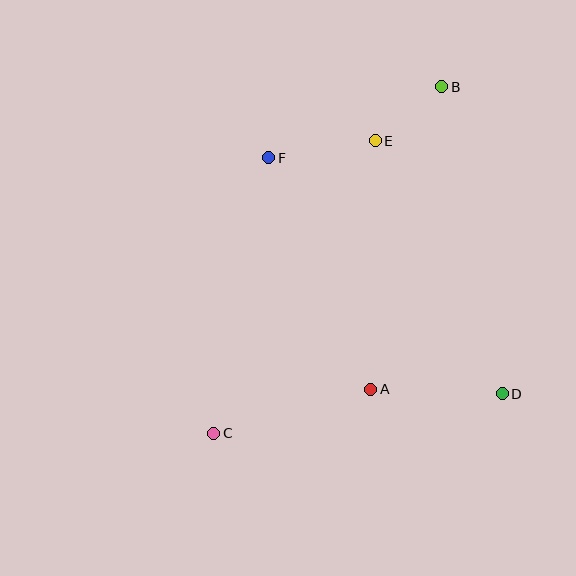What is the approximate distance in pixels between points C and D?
The distance between C and D is approximately 291 pixels.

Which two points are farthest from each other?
Points B and C are farthest from each other.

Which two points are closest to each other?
Points B and E are closest to each other.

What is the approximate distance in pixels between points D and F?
The distance between D and F is approximately 332 pixels.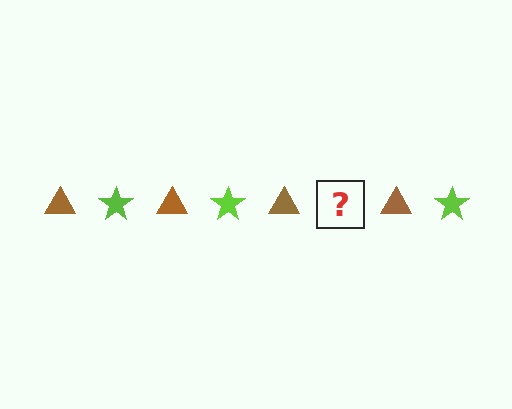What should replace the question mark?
The question mark should be replaced with a lime star.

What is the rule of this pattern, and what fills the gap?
The rule is that the pattern alternates between brown triangle and lime star. The gap should be filled with a lime star.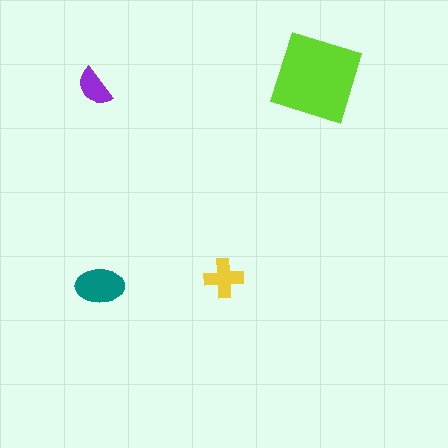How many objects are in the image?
There are 4 objects in the image.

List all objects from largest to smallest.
The lime diamond, the teal ellipse, the yellow cross, the purple semicircle.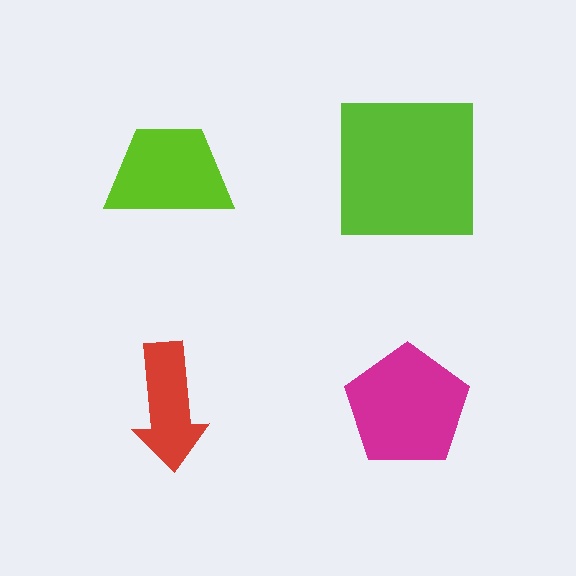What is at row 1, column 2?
A lime square.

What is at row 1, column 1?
A lime trapezoid.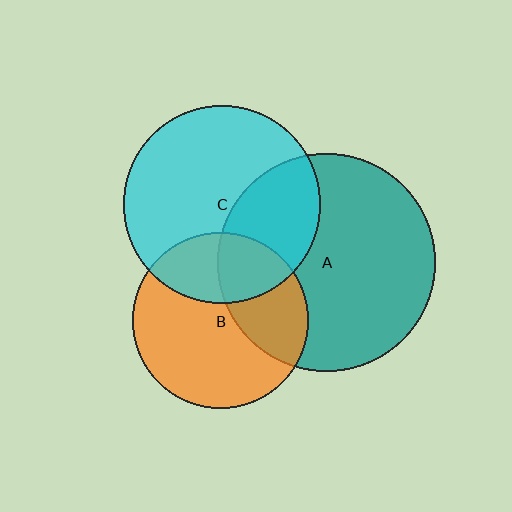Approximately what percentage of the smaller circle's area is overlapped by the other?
Approximately 35%.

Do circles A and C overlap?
Yes.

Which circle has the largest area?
Circle A (teal).